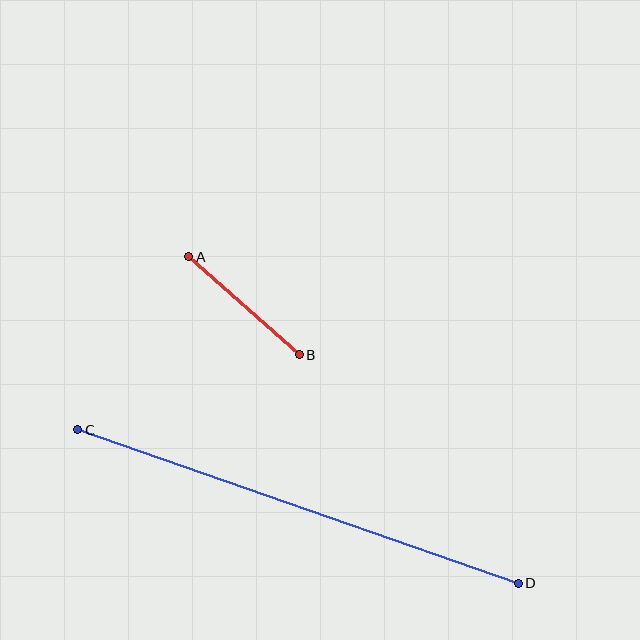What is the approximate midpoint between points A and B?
The midpoint is at approximately (244, 306) pixels.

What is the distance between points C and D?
The distance is approximately 467 pixels.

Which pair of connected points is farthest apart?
Points C and D are farthest apart.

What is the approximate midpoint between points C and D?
The midpoint is at approximately (298, 507) pixels.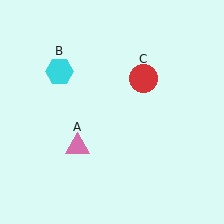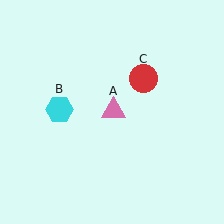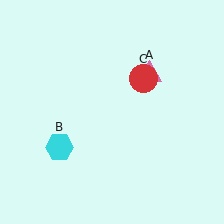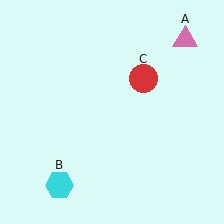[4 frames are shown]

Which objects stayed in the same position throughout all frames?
Red circle (object C) remained stationary.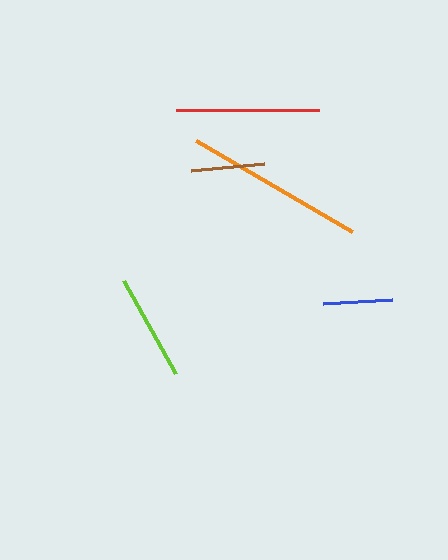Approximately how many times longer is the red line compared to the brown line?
The red line is approximately 1.9 times the length of the brown line.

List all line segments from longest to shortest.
From longest to shortest: orange, red, lime, brown, blue.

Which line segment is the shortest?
The blue line is the shortest at approximately 68 pixels.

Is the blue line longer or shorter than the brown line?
The brown line is longer than the blue line.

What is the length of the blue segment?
The blue segment is approximately 68 pixels long.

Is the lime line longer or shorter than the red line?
The red line is longer than the lime line.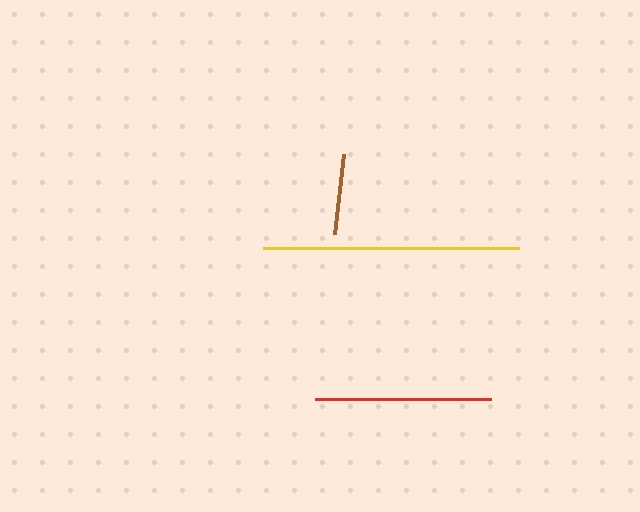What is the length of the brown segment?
The brown segment is approximately 81 pixels long.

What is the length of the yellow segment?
The yellow segment is approximately 256 pixels long.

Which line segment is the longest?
The yellow line is the longest at approximately 256 pixels.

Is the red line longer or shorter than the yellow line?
The yellow line is longer than the red line.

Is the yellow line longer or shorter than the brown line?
The yellow line is longer than the brown line.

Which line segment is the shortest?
The brown line is the shortest at approximately 81 pixels.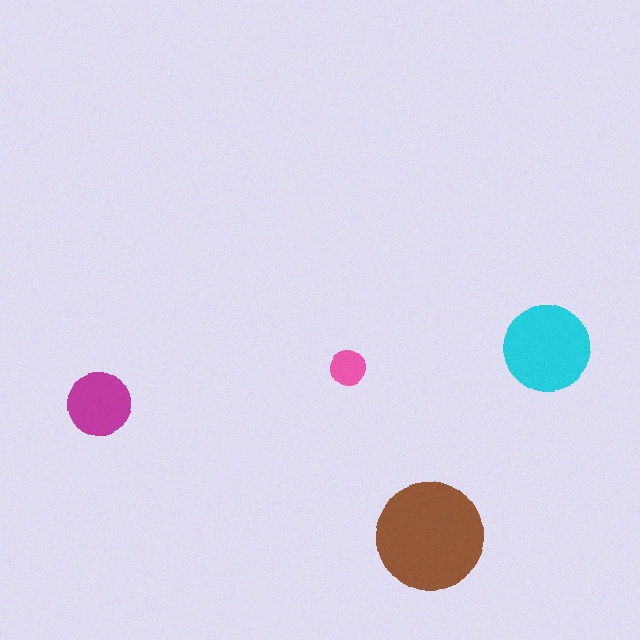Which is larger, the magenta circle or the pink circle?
The magenta one.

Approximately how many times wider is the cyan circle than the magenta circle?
About 1.5 times wider.